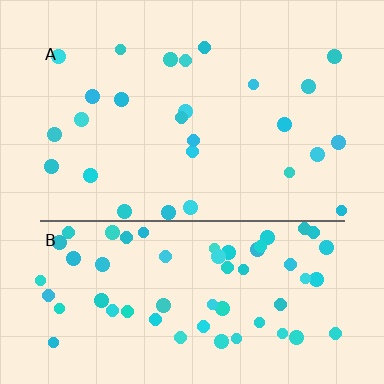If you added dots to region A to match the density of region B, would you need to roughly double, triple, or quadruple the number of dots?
Approximately double.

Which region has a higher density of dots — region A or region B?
B (the bottom).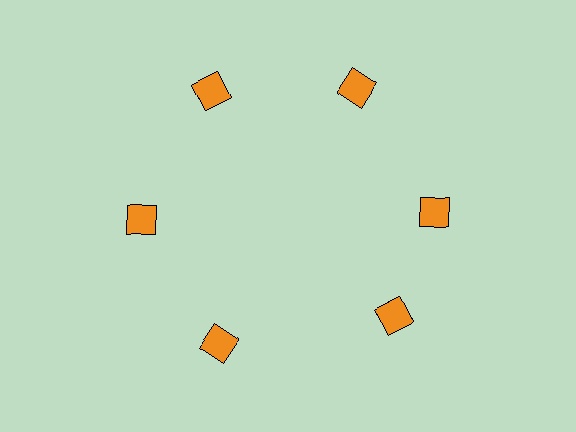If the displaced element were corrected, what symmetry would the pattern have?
It would have 6-fold rotational symmetry — the pattern would map onto itself every 60 degrees.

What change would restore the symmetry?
The symmetry would be restored by rotating it back into even spacing with its neighbors so that all 6 squares sit at equal angles and equal distance from the center.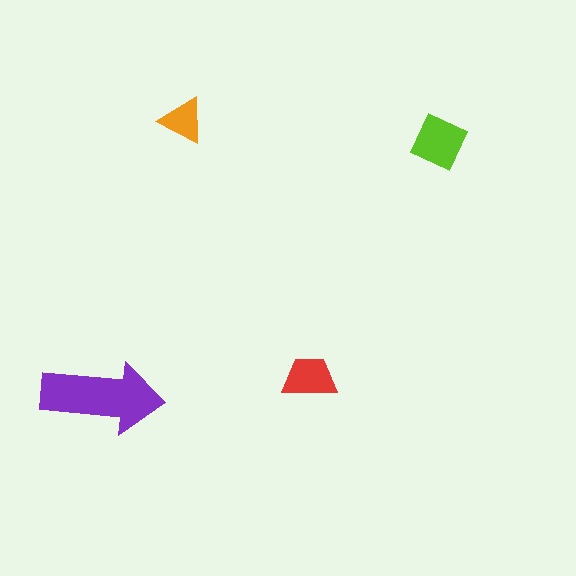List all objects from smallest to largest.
The orange triangle, the red trapezoid, the lime diamond, the purple arrow.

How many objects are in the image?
There are 4 objects in the image.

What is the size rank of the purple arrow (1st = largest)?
1st.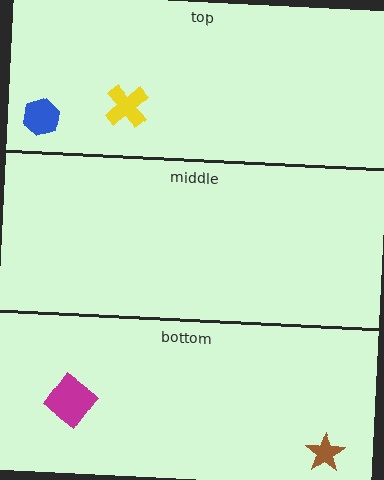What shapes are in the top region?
The blue hexagon, the yellow cross.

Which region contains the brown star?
The bottom region.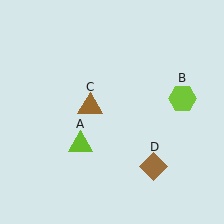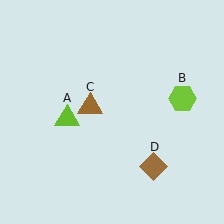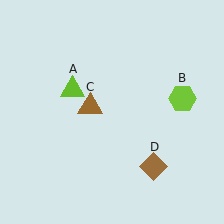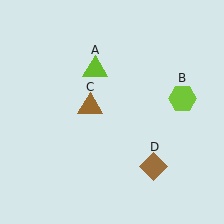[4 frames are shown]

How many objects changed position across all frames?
1 object changed position: lime triangle (object A).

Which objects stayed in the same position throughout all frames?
Lime hexagon (object B) and brown triangle (object C) and brown diamond (object D) remained stationary.